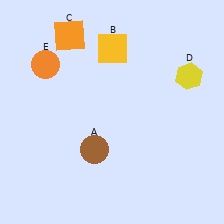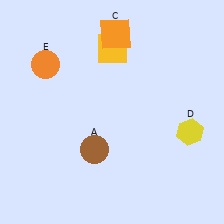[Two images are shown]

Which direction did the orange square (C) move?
The orange square (C) moved right.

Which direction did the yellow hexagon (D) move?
The yellow hexagon (D) moved down.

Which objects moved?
The objects that moved are: the orange square (C), the yellow hexagon (D).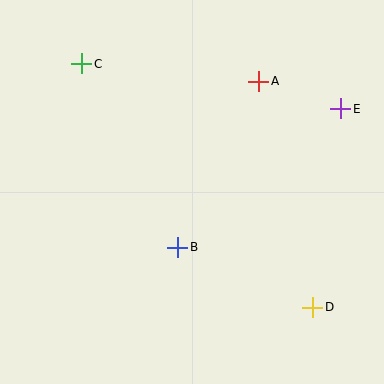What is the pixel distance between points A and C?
The distance between A and C is 178 pixels.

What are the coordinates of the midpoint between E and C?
The midpoint between E and C is at (211, 86).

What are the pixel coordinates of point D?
Point D is at (313, 307).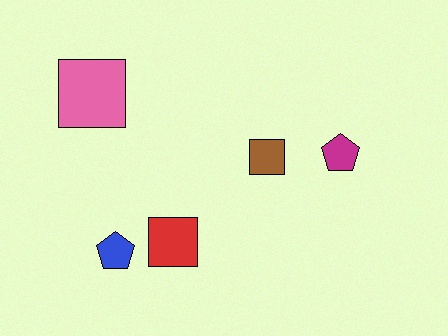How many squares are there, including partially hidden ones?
There are 3 squares.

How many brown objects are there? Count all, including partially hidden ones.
There is 1 brown object.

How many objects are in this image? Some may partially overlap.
There are 5 objects.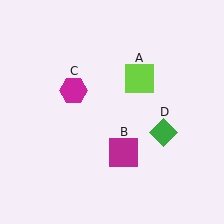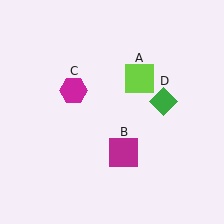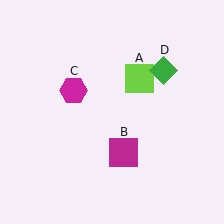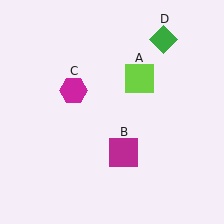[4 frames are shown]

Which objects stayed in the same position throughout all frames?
Lime square (object A) and magenta square (object B) and magenta hexagon (object C) remained stationary.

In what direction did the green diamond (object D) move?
The green diamond (object D) moved up.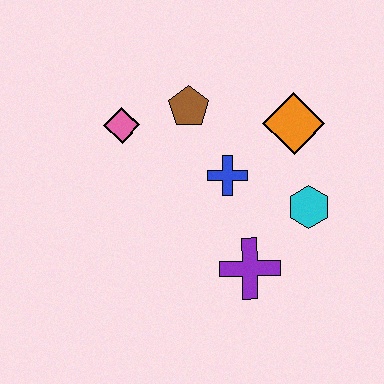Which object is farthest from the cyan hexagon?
The pink diamond is farthest from the cyan hexagon.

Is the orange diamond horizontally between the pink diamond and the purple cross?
No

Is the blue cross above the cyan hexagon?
Yes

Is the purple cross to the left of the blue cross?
No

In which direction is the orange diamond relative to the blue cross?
The orange diamond is to the right of the blue cross.